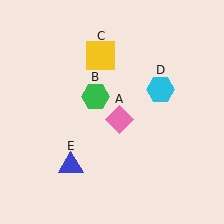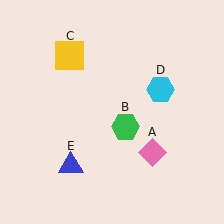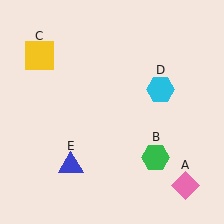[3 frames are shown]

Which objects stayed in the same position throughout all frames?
Cyan hexagon (object D) and blue triangle (object E) remained stationary.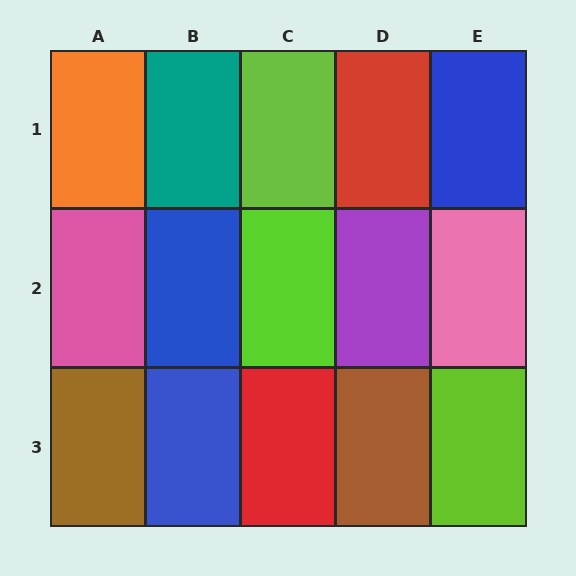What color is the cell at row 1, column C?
Lime.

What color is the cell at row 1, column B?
Teal.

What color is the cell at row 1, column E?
Blue.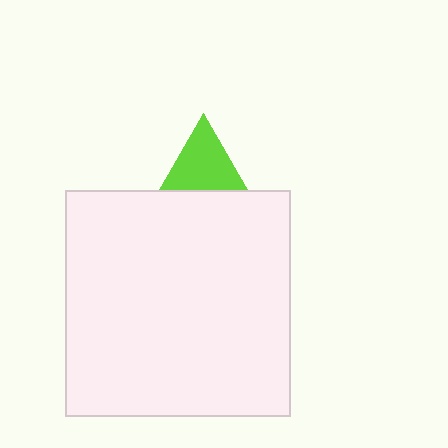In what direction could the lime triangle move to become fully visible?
The lime triangle could move up. That would shift it out from behind the white square entirely.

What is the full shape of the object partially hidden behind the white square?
The partially hidden object is a lime triangle.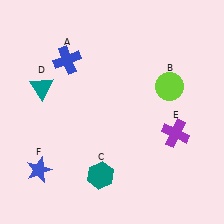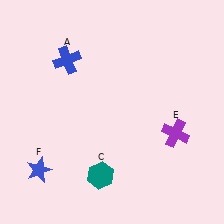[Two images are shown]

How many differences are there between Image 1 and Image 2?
There are 2 differences between the two images.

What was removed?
The lime circle (B), the teal triangle (D) were removed in Image 2.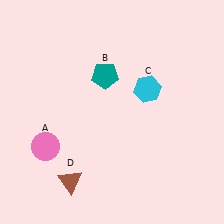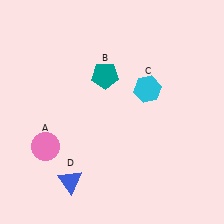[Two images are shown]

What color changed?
The triangle (D) changed from brown in Image 1 to blue in Image 2.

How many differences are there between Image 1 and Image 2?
There is 1 difference between the two images.